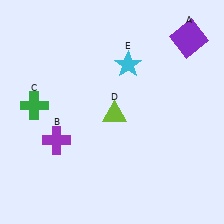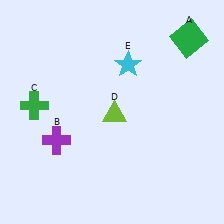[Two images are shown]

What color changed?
The square (A) changed from purple in Image 1 to green in Image 2.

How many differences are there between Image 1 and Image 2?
There is 1 difference between the two images.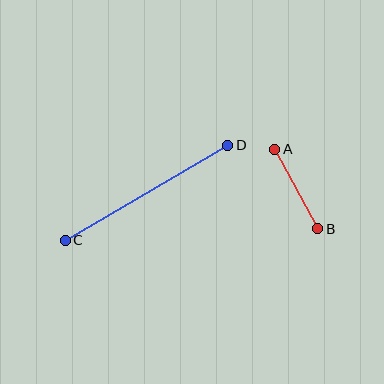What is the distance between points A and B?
The distance is approximately 90 pixels.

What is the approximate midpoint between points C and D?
The midpoint is at approximately (147, 193) pixels.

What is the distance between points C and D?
The distance is approximately 188 pixels.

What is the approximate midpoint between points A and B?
The midpoint is at approximately (296, 189) pixels.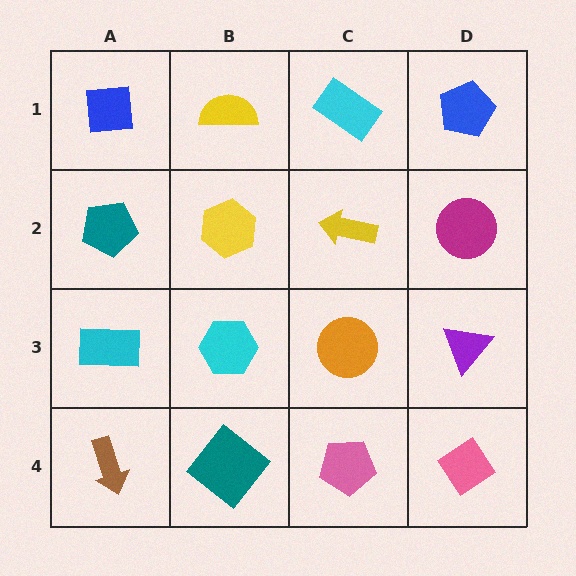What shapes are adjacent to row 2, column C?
A cyan rectangle (row 1, column C), an orange circle (row 3, column C), a yellow hexagon (row 2, column B), a magenta circle (row 2, column D).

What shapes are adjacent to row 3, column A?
A teal pentagon (row 2, column A), a brown arrow (row 4, column A), a cyan hexagon (row 3, column B).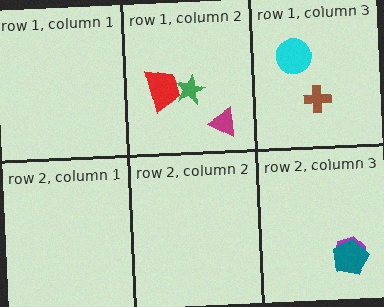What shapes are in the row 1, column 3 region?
The cyan circle, the brown cross.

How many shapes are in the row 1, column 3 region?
2.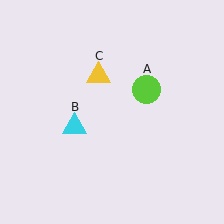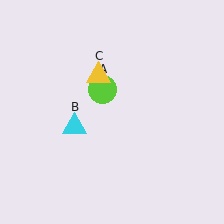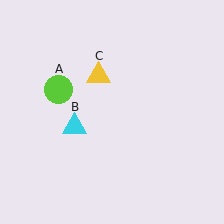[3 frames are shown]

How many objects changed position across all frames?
1 object changed position: lime circle (object A).